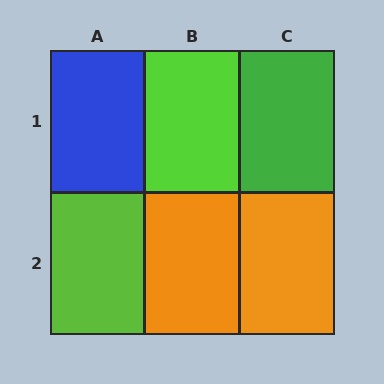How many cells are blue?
1 cell is blue.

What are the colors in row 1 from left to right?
Blue, lime, green.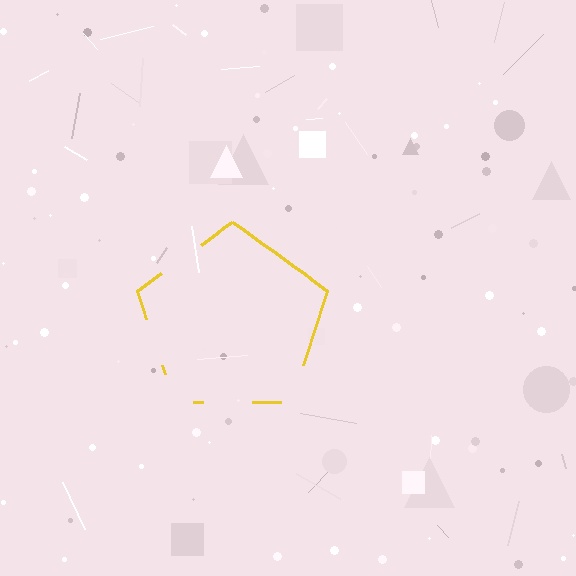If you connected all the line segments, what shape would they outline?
They would outline a pentagon.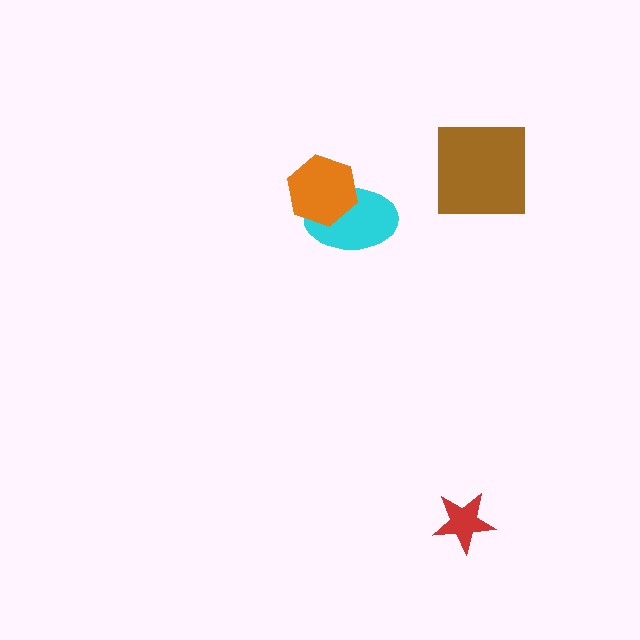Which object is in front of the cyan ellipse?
The orange hexagon is in front of the cyan ellipse.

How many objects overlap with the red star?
0 objects overlap with the red star.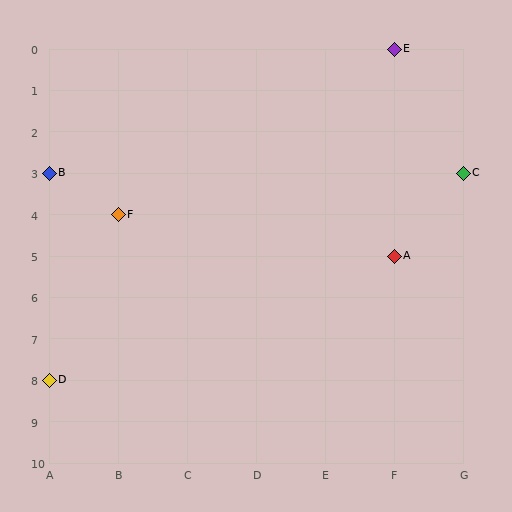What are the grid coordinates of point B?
Point B is at grid coordinates (A, 3).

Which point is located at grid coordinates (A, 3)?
Point B is at (A, 3).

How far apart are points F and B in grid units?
Points F and B are 1 column and 1 row apart (about 1.4 grid units diagonally).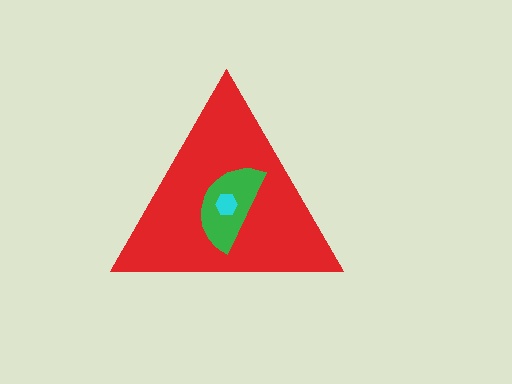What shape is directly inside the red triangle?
The green semicircle.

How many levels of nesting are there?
3.